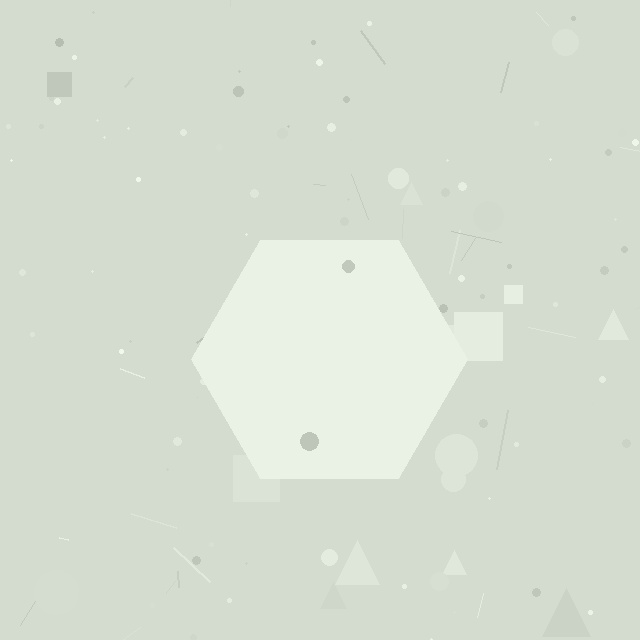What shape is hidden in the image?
A hexagon is hidden in the image.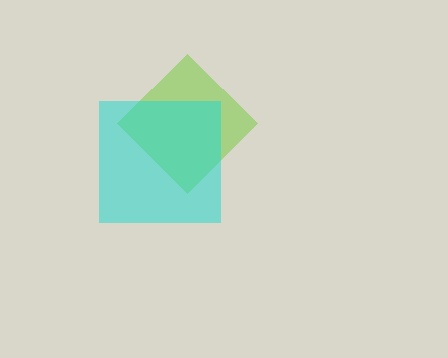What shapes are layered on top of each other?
The layered shapes are: a lime diamond, a cyan square.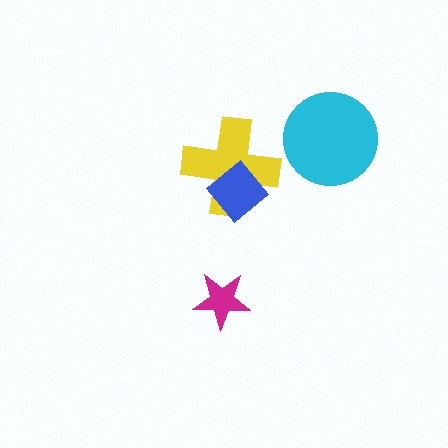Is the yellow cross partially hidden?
Yes, it is partially covered by another shape.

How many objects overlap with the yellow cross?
1 object overlaps with the yellow cross.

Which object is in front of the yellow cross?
The blue diamond is in front of the yellow cross.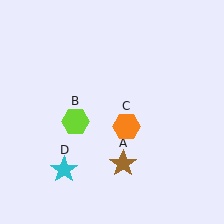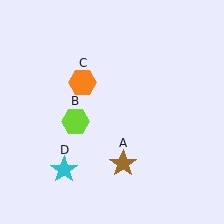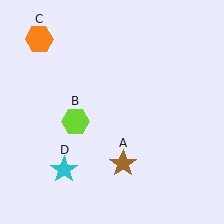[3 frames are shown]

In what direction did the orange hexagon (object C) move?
The orange hexagon (object C) moved up and to the left.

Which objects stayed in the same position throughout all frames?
Brown star (object A) and lime hexagon (object B) and cyan star (object D) remained stationary.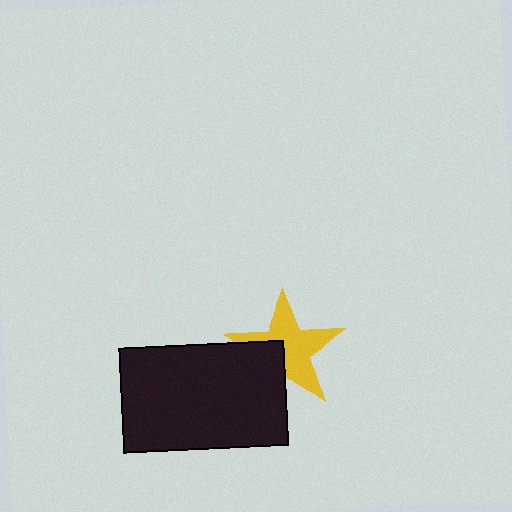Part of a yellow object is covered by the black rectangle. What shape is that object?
It is a star.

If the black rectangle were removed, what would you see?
You would see the complete yellow star.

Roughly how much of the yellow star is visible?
Most of it is visible (roughly 68%).